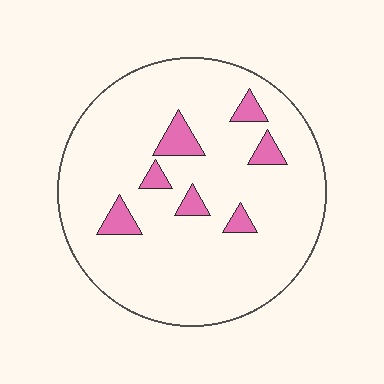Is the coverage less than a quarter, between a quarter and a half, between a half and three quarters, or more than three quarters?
Less than a quarter.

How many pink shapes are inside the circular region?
7.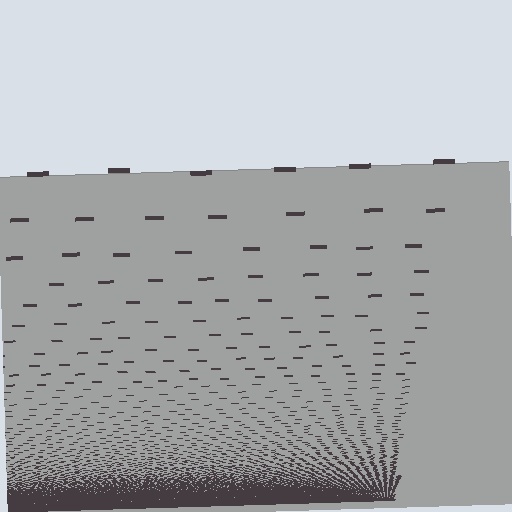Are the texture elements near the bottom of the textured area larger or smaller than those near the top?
Smaller. The gradient is inverted — elements near the bottom are smaller and denser.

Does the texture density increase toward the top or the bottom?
Density increases toward the bottom.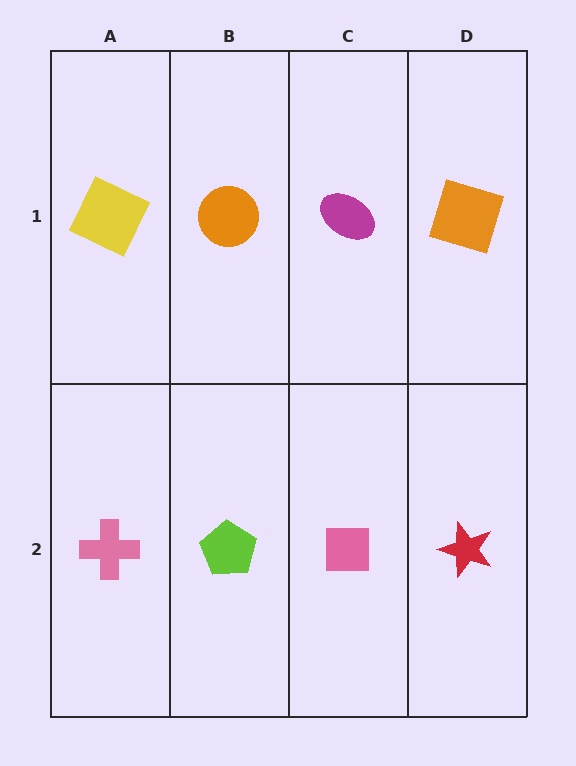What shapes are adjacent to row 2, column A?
A yellow square (row 1, column A), a lime pentagon (row 2, column B).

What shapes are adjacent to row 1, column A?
A pink cross (row 2, column A), an orange circle (row 1, column B).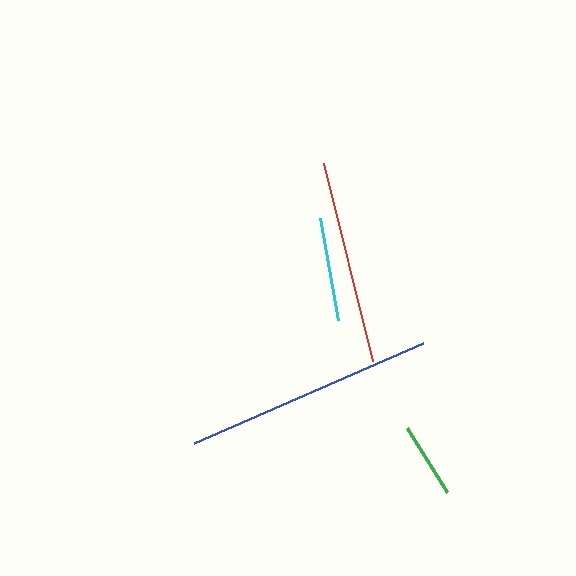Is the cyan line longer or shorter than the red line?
The red line is longer than the cyan line.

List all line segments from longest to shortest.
From longest to shortest: blue, red, cyan, green.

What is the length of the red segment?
The red segment is approximately 204 pixels long.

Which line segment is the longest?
The blue line is the longest at approximately 249 pixels.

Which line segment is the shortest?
The green line is the shortest at approximately 75 pixels.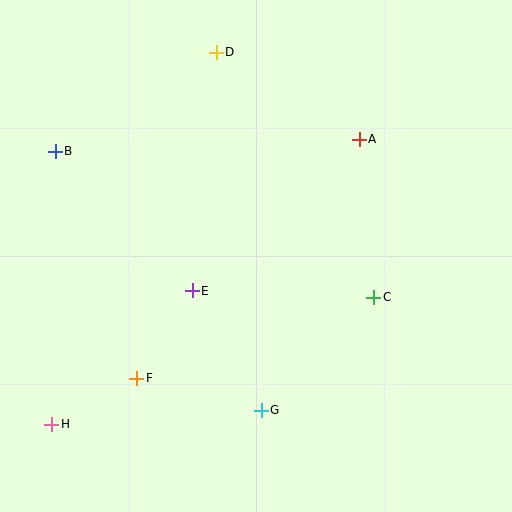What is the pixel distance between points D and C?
The distance between D and C is 291 pixels.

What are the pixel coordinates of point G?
Point G is at (261, 410).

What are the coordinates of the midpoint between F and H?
The midpoint between F and H is at (94, 401).